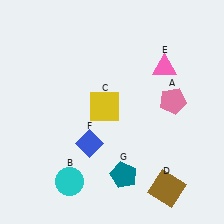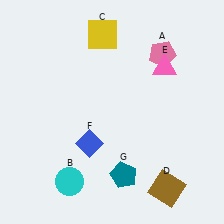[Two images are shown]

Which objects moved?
The objects that moved are: the pink pentagon (A), the yellow square (C).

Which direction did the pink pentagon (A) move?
The pink pentagon (A) moved up.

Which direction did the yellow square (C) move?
The yellow square (C) moved up.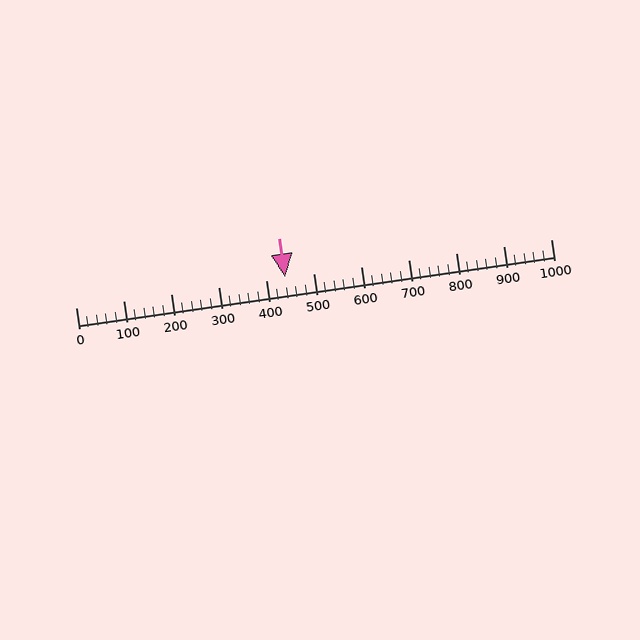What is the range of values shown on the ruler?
The ruler shows values from 0 to 1000.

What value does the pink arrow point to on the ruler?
The pink arrow points to approximately 440.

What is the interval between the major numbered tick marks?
The major tick marks are spaced 100 units apart.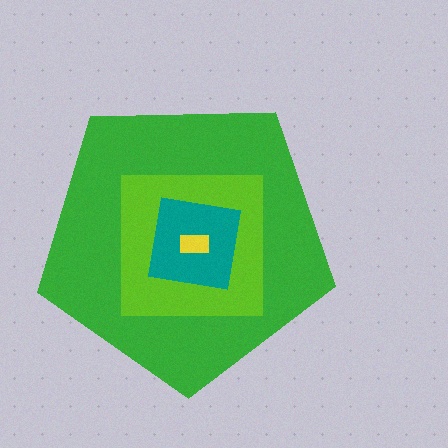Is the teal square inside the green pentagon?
Yes.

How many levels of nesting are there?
4.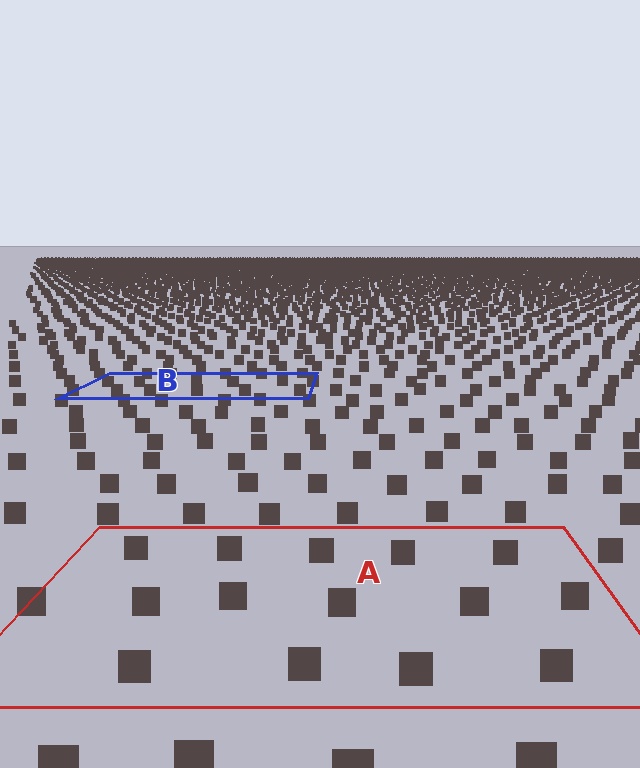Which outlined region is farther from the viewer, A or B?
Region B is farther from the viewer — the texture elements inside it appear smaller and more densely packed.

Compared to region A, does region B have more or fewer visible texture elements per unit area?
Region B has more texture elements per unit area — they are packed more densely because it is farther away.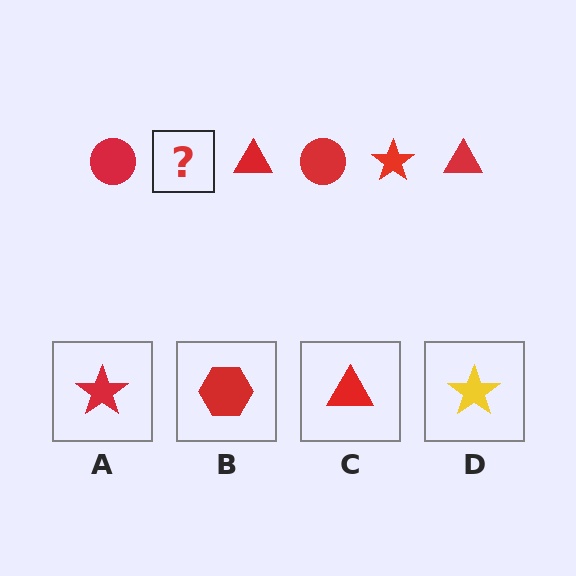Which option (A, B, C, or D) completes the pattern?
A.